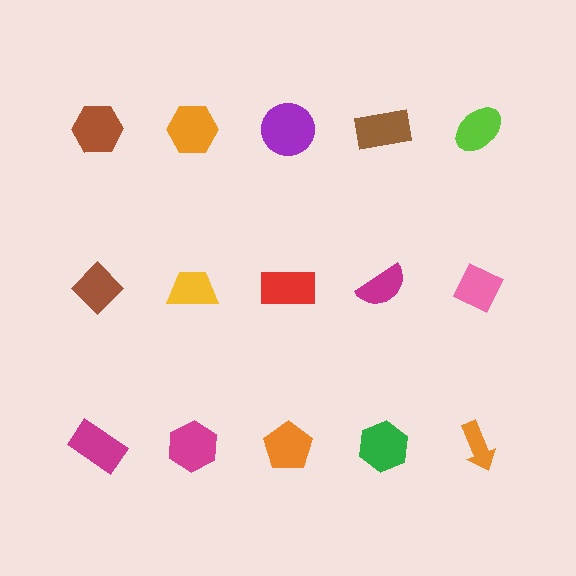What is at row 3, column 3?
An orange pentagon.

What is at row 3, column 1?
A magenta rectangle.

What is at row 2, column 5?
A pink diamond.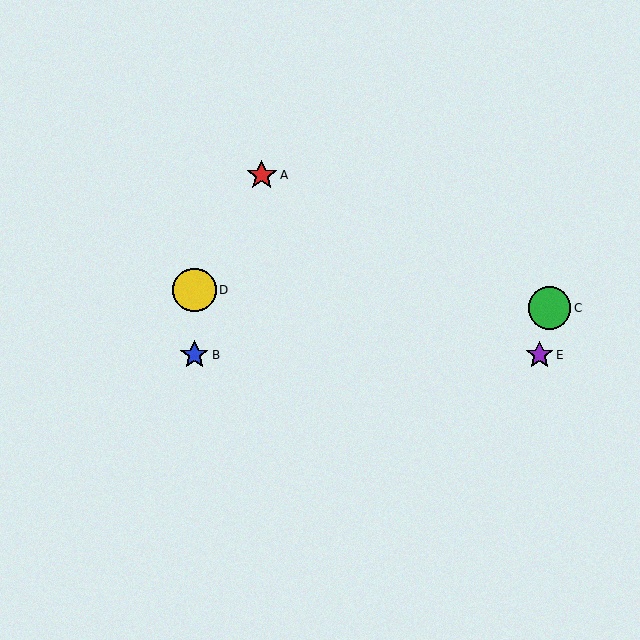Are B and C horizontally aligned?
No, B is at y≈355 and C is at y≈308.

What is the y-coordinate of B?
Object B is at y≈355.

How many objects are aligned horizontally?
2 objects (B, E) are aligned horizontally.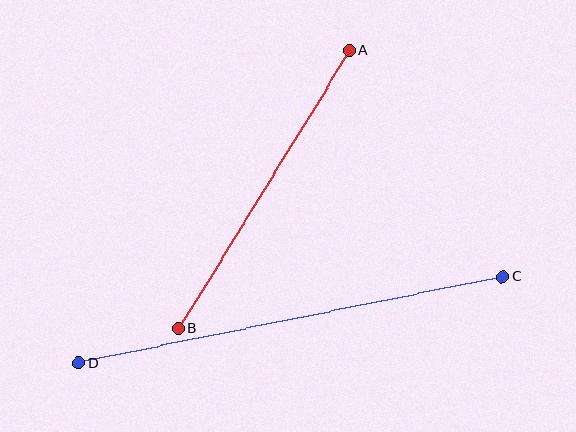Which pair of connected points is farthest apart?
Points C and D are farthest apart.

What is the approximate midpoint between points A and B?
The midpoint is at approximately (264, 190) pixels.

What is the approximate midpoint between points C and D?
The midpoint is at approximately (290, 320) pixels.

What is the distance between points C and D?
The distance is approximately 433 pixels.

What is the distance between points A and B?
The distance is approximately 327 pixels.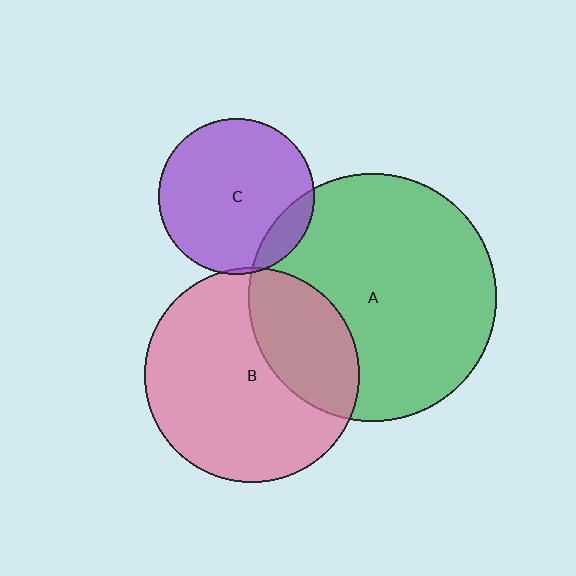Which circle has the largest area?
Circle A (green).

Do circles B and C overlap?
Yes.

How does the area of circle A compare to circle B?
Approximately 1.3 times.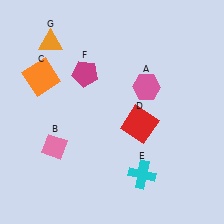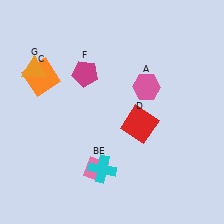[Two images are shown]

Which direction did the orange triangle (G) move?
The orange triangle (G) moved down.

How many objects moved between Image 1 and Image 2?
3 objects moved between the two images.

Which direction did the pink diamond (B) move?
The pink diamond (B) moved right.